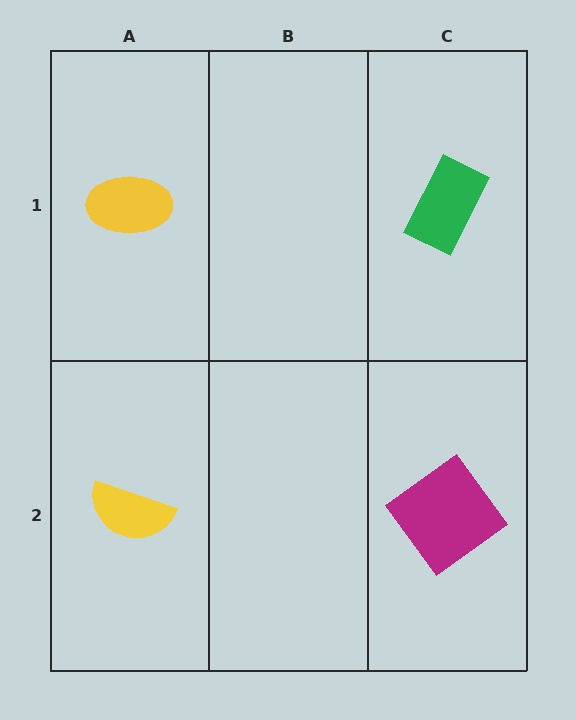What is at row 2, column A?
A yellow semicircle.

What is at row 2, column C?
A magenta diamond.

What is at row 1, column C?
A green rectangle.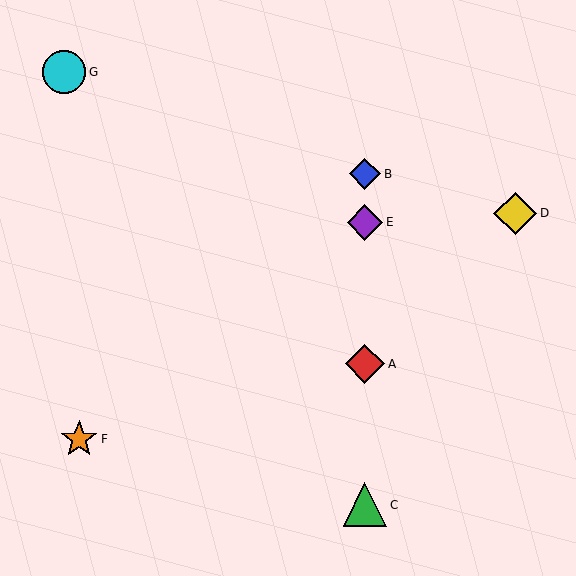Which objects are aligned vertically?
Objects A, B, C, E are aligned vertically.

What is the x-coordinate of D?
Object D is at x≈515.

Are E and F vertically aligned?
No, E is at x≈365 and F is at x≈79.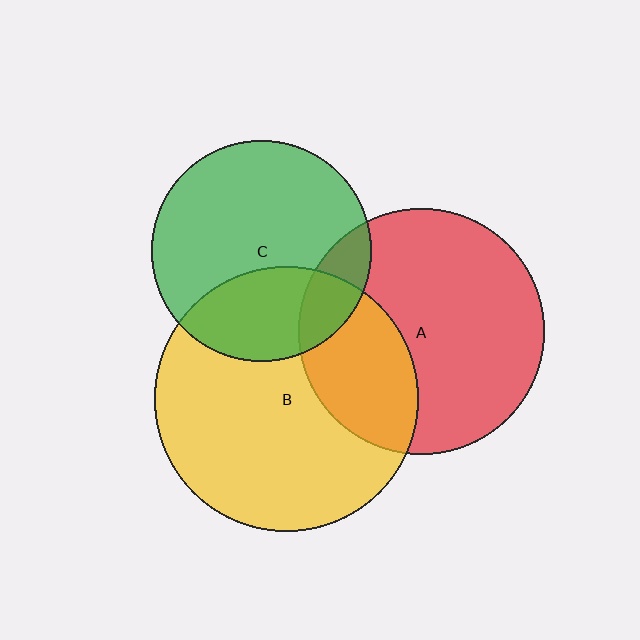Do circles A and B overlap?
Yes.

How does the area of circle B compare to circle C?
Approximately 1.4 times.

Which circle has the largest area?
Circle B (yellow).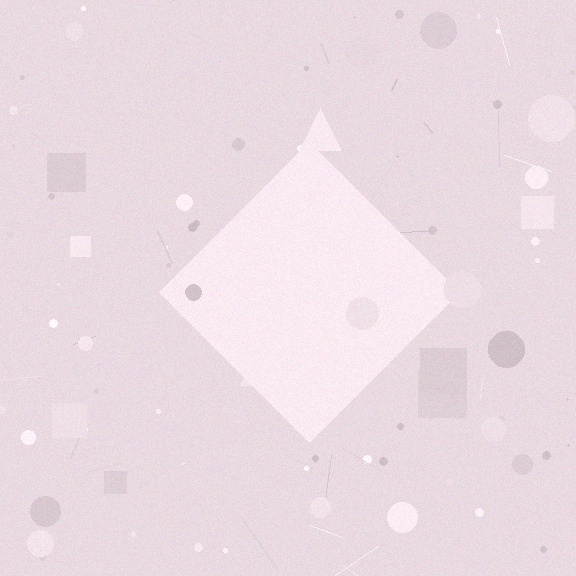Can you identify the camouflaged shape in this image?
The camouflaged shape is a diamond.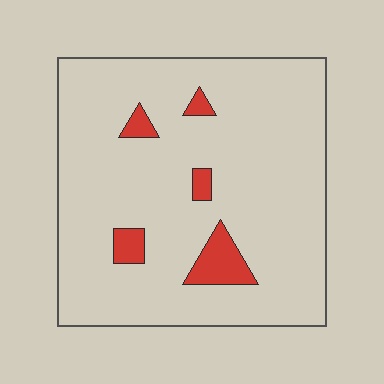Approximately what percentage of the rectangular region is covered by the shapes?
Approximately 10%.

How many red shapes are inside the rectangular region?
5.